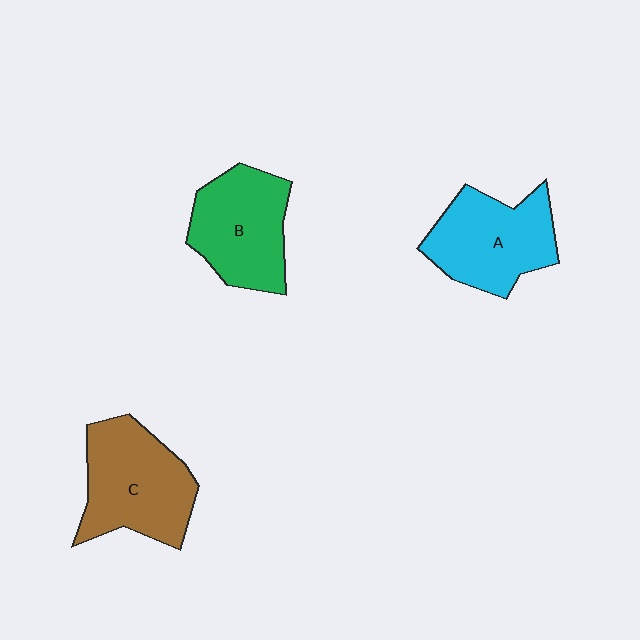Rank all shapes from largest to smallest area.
From largest to smallest: C (brown), A (cyan), B (green).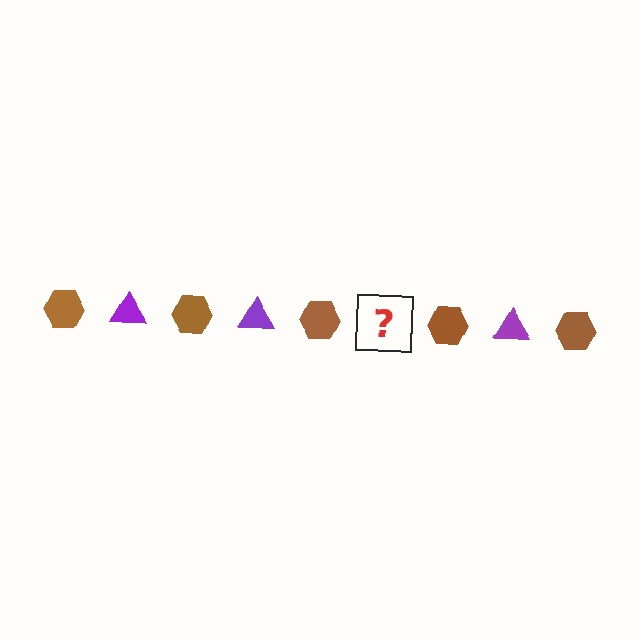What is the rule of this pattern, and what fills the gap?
The rule is that the pattern alternates between brown hexagon and purple triangle. The gap should be filled with a purple triangle.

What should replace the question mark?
The question mark should be replaced with a purple triangle.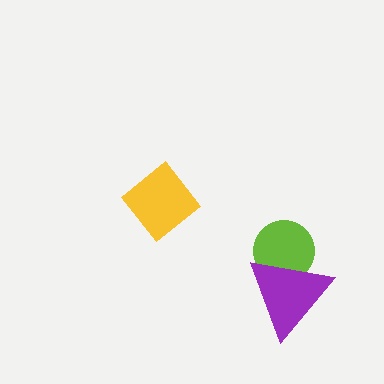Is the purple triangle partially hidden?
No, no other shape covers it.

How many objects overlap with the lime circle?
1 object overlaps with the lime circle.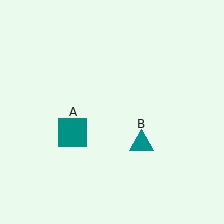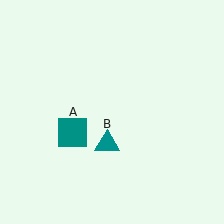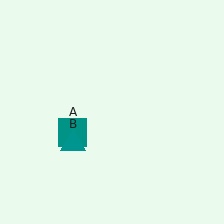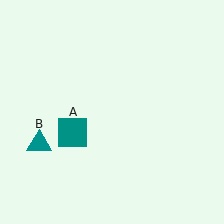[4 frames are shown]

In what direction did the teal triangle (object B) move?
The teal triangle (object B) moved left.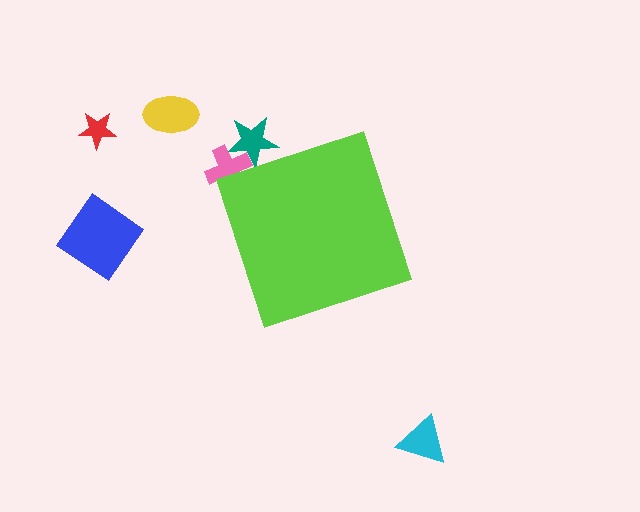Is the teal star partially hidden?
Yes, the teal star is partially hidden behind the lime diamond.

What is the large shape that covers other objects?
A lime diamond.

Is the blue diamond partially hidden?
No, the blue diamond is fully visible.